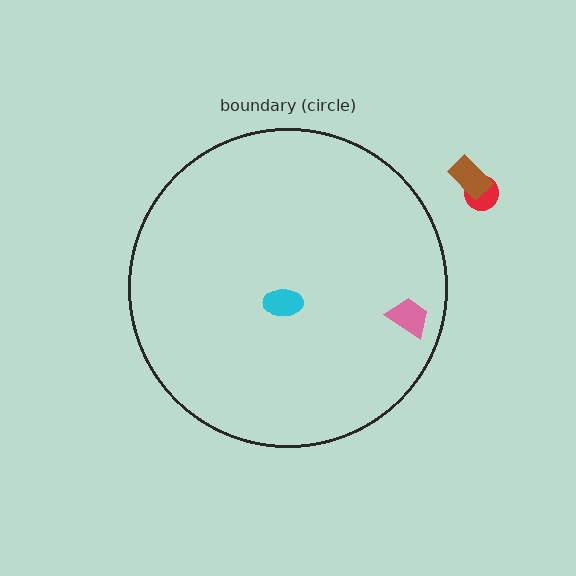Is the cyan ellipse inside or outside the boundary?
Inside.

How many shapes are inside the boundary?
2 inside, 2 outside.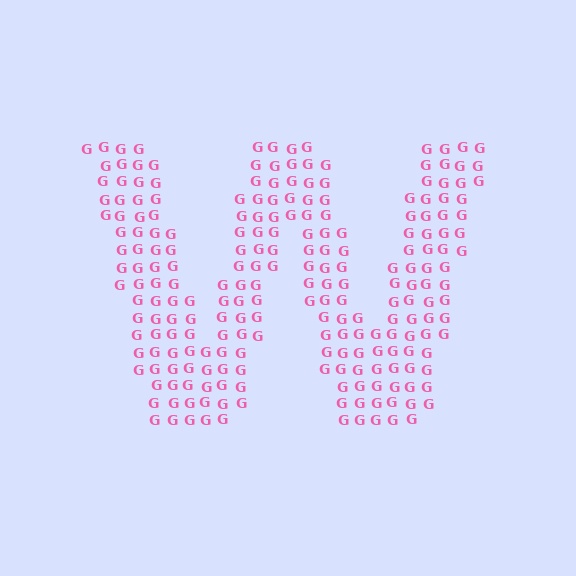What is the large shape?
The large shape is the letter W.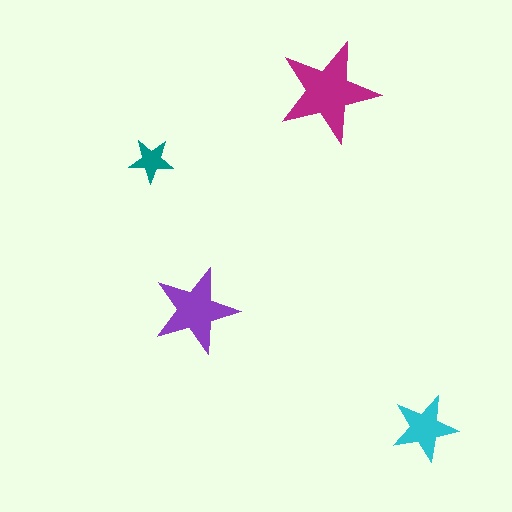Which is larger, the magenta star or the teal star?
The magenta one.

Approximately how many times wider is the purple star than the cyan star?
About 1.5 times wider.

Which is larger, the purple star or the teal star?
The purple one.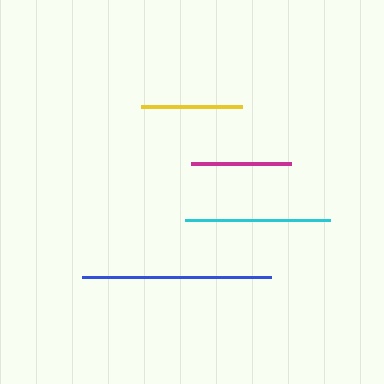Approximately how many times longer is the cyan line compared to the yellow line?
The cyan line is approximately 1.4 times the length of the yellow line.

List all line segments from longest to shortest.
From longest to shortest: blue, cyan, yellow, magenta.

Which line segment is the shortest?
The magenta line is the shortest at approximately 100 pixels.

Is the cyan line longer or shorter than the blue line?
The blue line is longer than the cyan line.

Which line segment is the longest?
The blue line is the longest at approximately 190 pixels.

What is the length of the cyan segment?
The cyan segment is approximately 145 pixels long.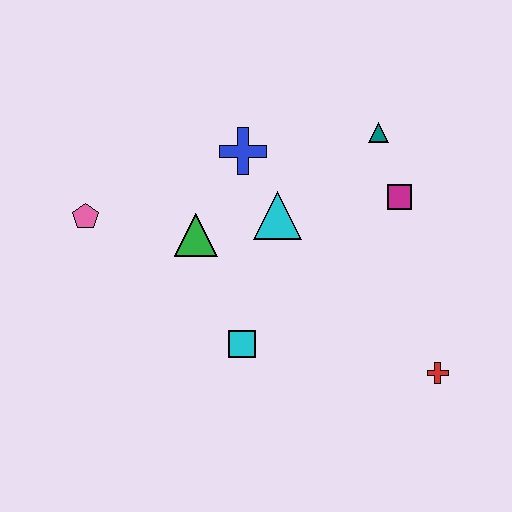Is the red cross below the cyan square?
Yes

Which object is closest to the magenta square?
The teal triangle is closest to the magenta square.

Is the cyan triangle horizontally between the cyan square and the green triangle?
No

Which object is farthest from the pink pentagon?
The red cross is farthest from the pink pentagon.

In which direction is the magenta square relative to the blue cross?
The magenta square is to the right of the blue cross.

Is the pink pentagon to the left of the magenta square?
Yes